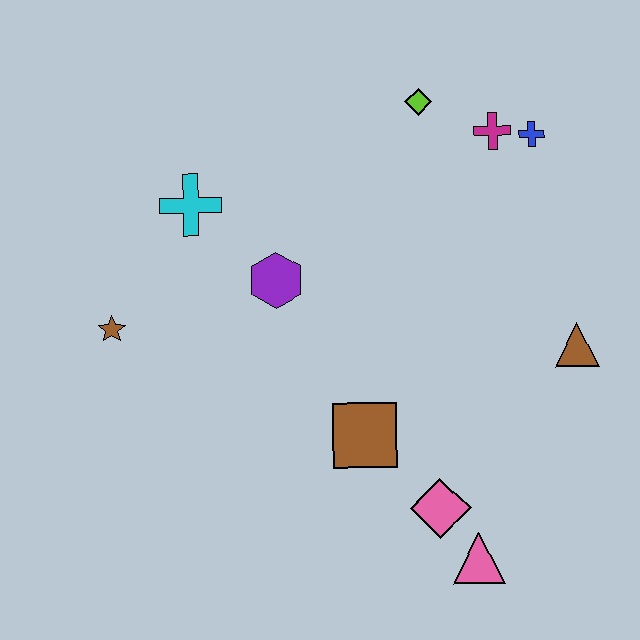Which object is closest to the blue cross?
The magenta cross is closest to the blue cross.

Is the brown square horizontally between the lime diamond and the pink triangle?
No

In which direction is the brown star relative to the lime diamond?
The brown star is to the left of the lime diamond.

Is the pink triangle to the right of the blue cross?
No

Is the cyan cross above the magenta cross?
No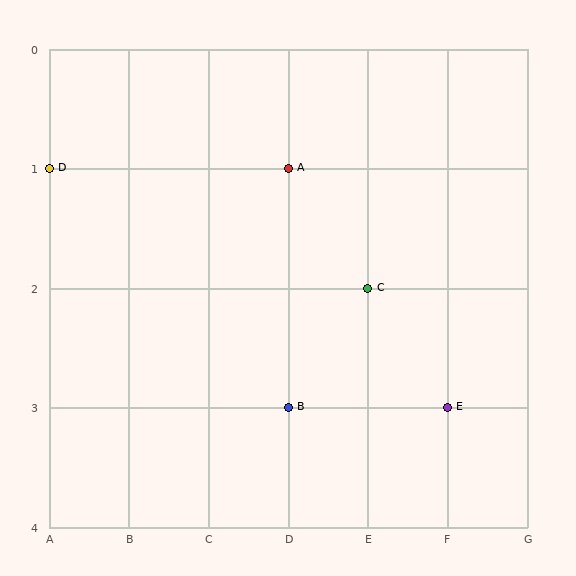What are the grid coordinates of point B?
Point B is at grid coordinates (D, 3).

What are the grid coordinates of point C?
Point C is at grid coordinates (E, 2).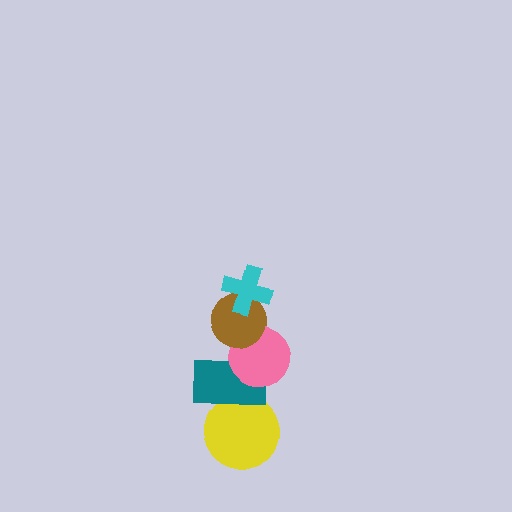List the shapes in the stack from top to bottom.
From top to bottom: the cyan cross, the brown circle, the pink circle, the teal rectangle, the yellow circle.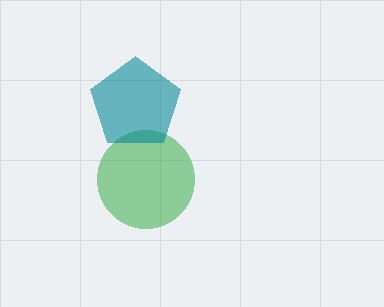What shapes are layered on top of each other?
The layered shapes are: a green circle, a teal pentagon.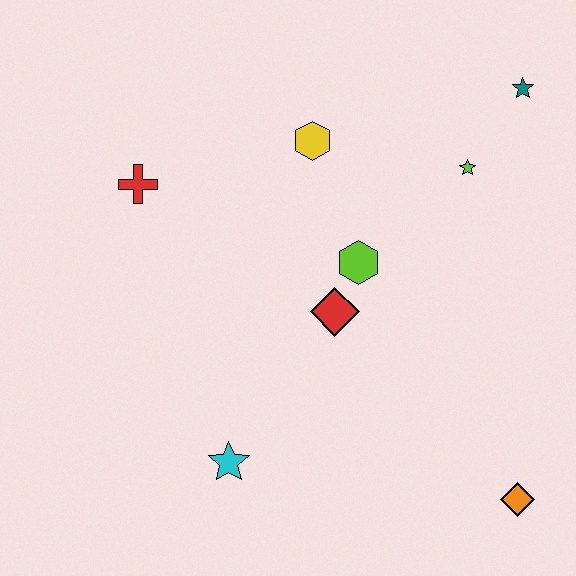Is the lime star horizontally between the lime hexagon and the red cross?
No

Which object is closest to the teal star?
The lime star is closest to the teal star.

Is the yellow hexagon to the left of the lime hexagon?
Yes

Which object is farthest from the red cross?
The orange diamond is farthest from the red cross.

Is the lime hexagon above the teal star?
No